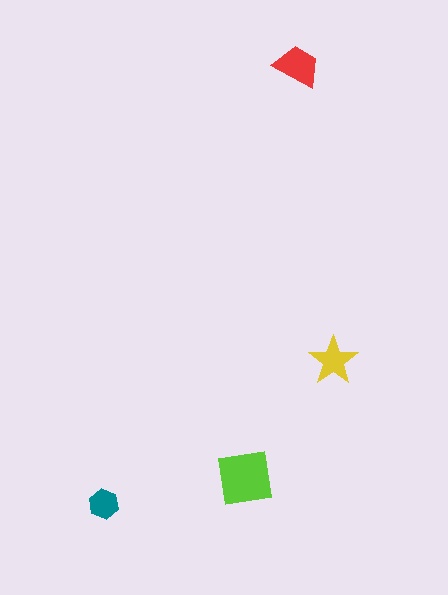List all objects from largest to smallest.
The lime square, the red trapezoid, the yellow star, the teal hexagon.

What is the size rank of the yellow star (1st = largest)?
3rd.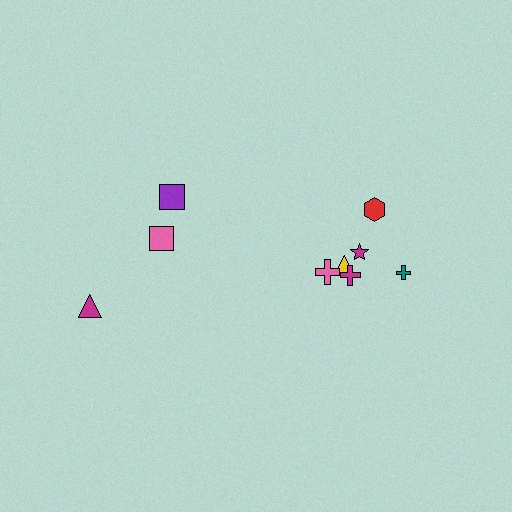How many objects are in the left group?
There are 3 objects.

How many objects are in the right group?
There are 6 objects.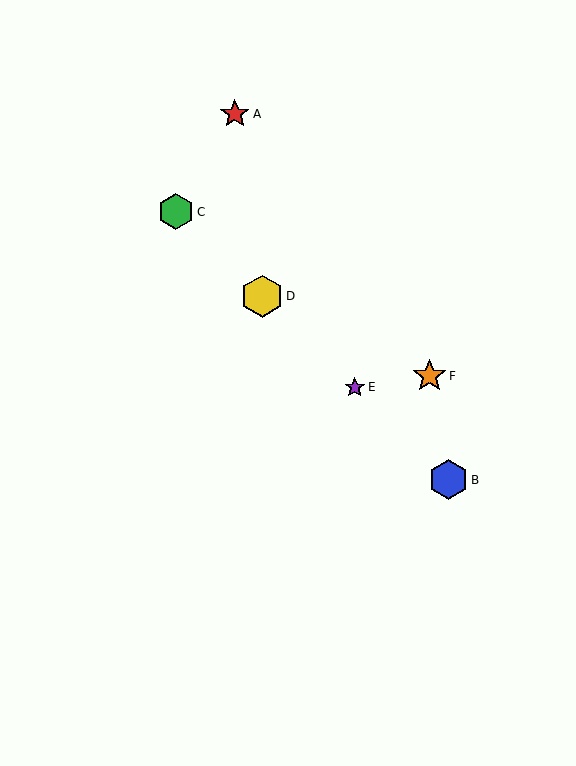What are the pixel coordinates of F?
Object F is at (429, 376).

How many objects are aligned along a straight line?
4 objects (B, C, D, E) are aligned along a straight line.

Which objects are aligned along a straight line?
Objects B, C, D, E are aligned along a straight line.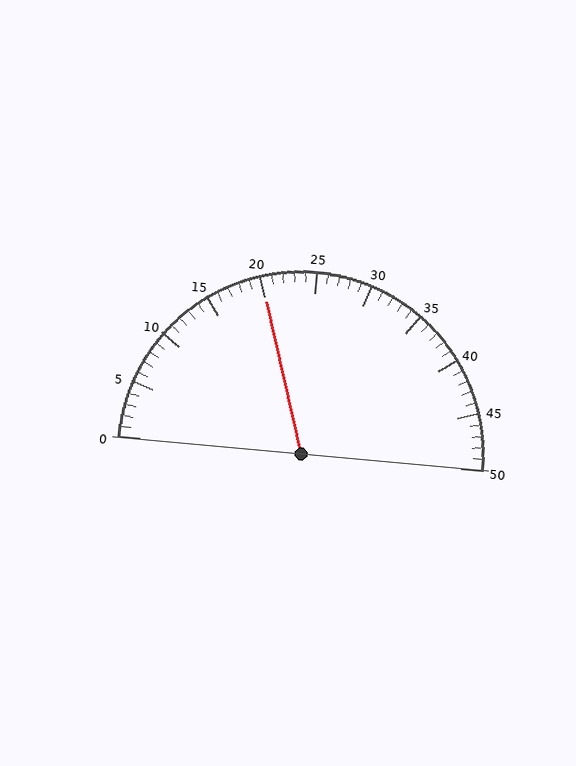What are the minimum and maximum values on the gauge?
The gauge ranges from 0 to 50.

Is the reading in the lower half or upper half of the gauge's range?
The reading is in the lower half of the range (0 to 50).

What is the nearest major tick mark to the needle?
The nearest major tick mark is 20.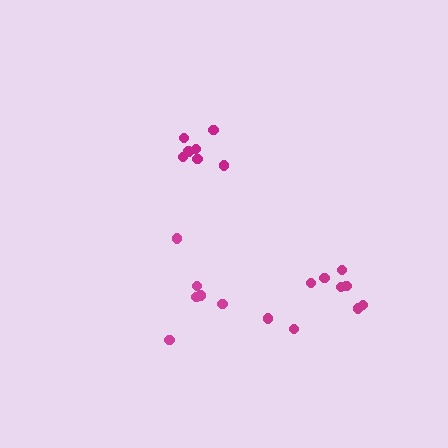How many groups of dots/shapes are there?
There are 3 groups.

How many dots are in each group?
Group 1: 7 dots, Group 2: 6 dots, Group 3: 9 dots (22 total).